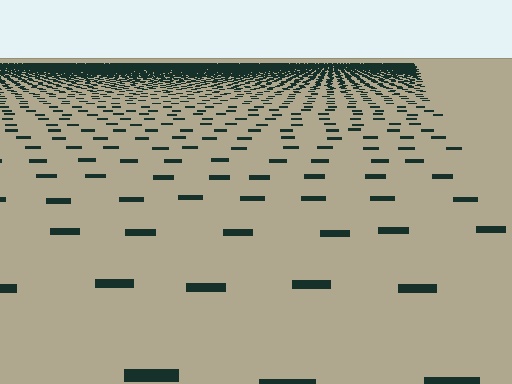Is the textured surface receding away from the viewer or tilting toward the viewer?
The surface is receding away from the viewer. Texture elements get smaller and denser toward the top.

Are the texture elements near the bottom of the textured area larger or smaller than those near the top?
Larger. Near the bottom, elements are closer to the viewer and appear at a bigger on-screen size.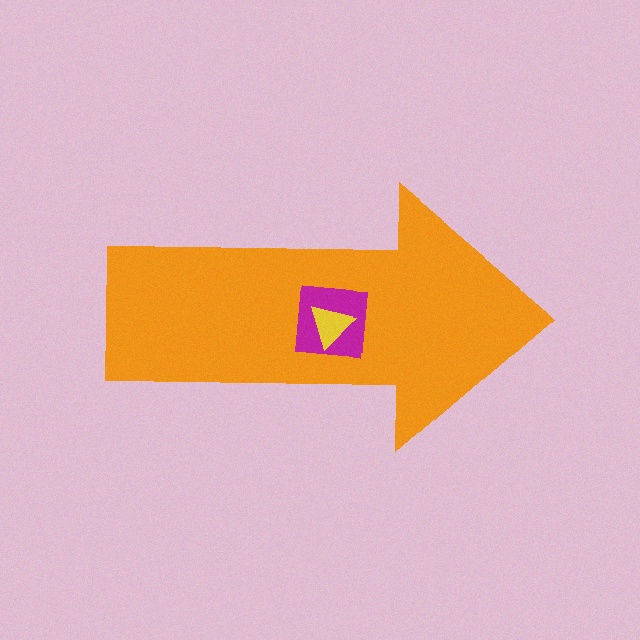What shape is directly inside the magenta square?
The yellow triangle.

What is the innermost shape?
The yellow triangle.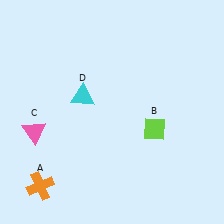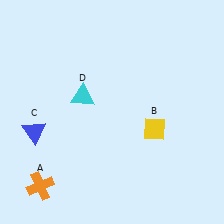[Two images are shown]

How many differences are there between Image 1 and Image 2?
There are 2 differences between the two images.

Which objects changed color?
B changed from lime to yellow. C changed from pink to blue.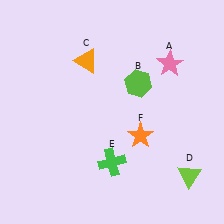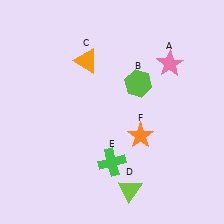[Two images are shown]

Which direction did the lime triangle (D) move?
The lime triangle (D) moved left.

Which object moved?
The lime triangle (D) moved left.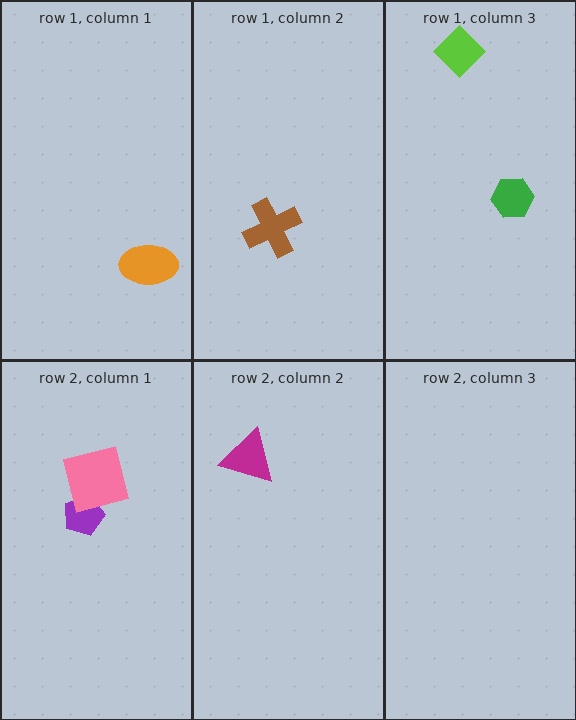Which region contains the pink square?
The row 2, column 1 region.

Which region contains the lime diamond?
The row 1, column 3 region.